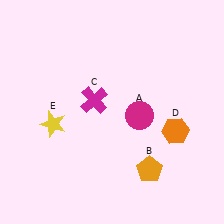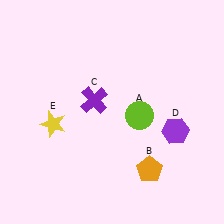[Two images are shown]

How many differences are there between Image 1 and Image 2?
There are 3 differences between the two images.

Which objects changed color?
A changed from magenta to lime. C changed from magenta to purple. D changed from orange to purple.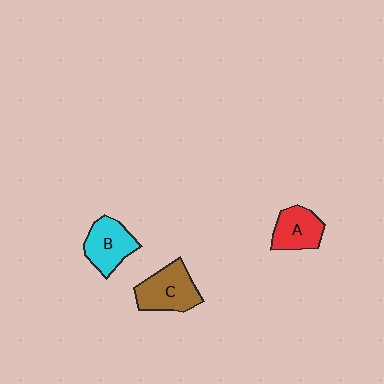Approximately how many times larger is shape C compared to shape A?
Approximately 1.3 times.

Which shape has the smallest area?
Shape A (red).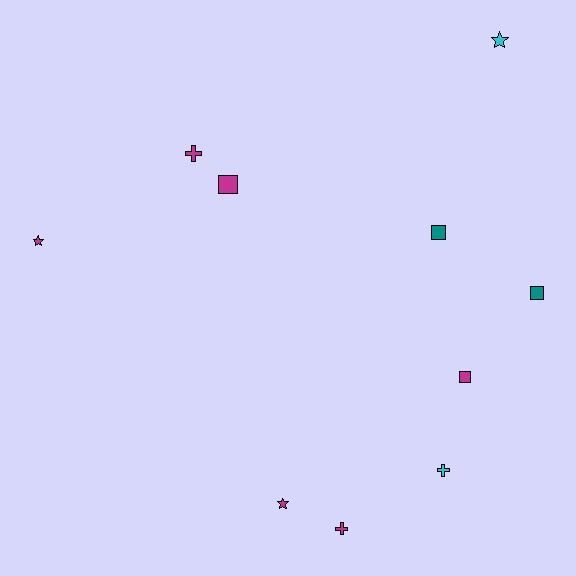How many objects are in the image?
There are 10 objects.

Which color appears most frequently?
Magenta, with 6 objects.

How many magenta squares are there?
There are 2 magenta squares.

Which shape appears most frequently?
Square, with 4 objects.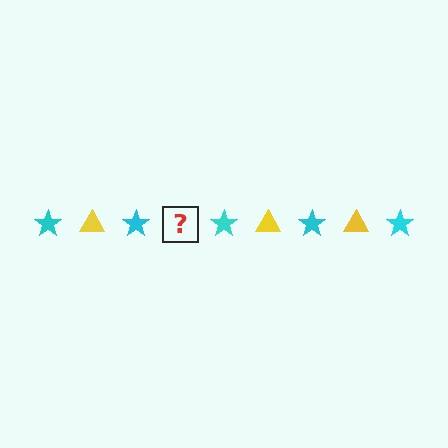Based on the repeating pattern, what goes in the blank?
The blank should be a yellow triangle.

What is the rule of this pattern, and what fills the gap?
The rule is that the pattern alternates between cyan star and yellow triangle. The gap should be filled with a yellow triangle.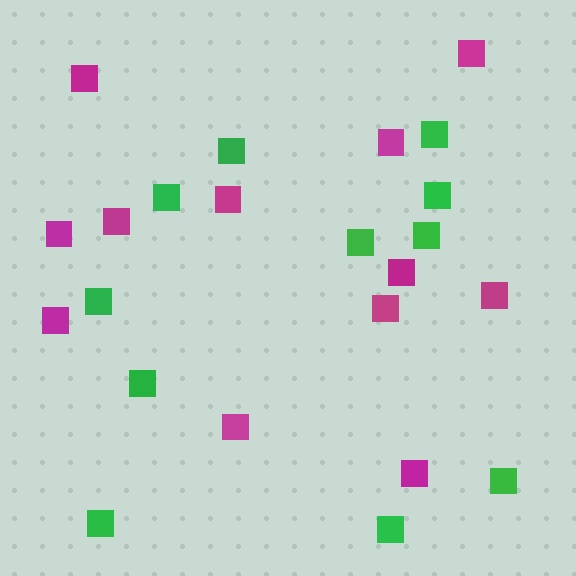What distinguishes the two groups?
There are 2 groups: one group of magenta squares (12) and one group of green squares (11).